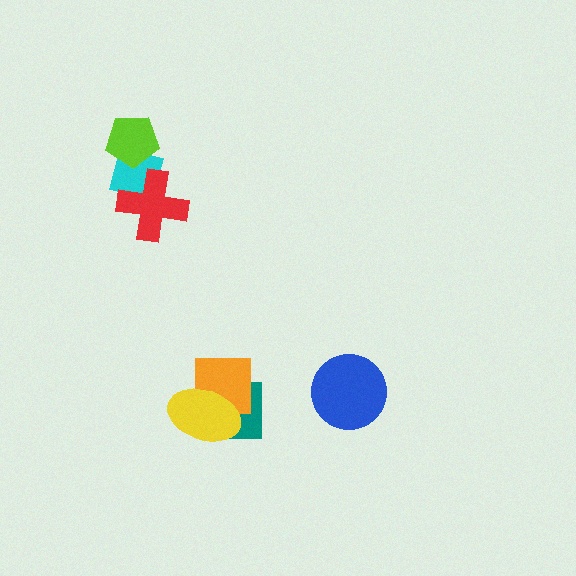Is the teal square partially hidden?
Yes, it is partially covered by another shape.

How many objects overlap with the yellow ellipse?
2 objects overlap with the yellow ellipse.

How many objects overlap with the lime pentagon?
1 object overlaps with the lime pentagon.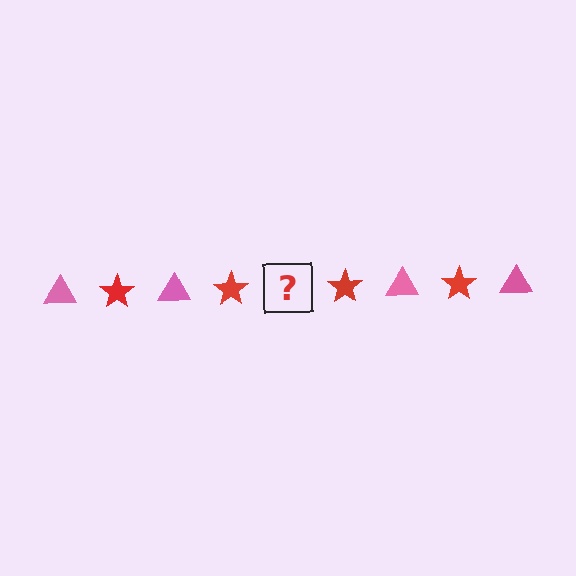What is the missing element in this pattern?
The missing element is a pink triangle.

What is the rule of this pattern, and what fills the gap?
The rule is that the pattern alternates between pink triangle and red star. The gap should be filled with a pink triangle.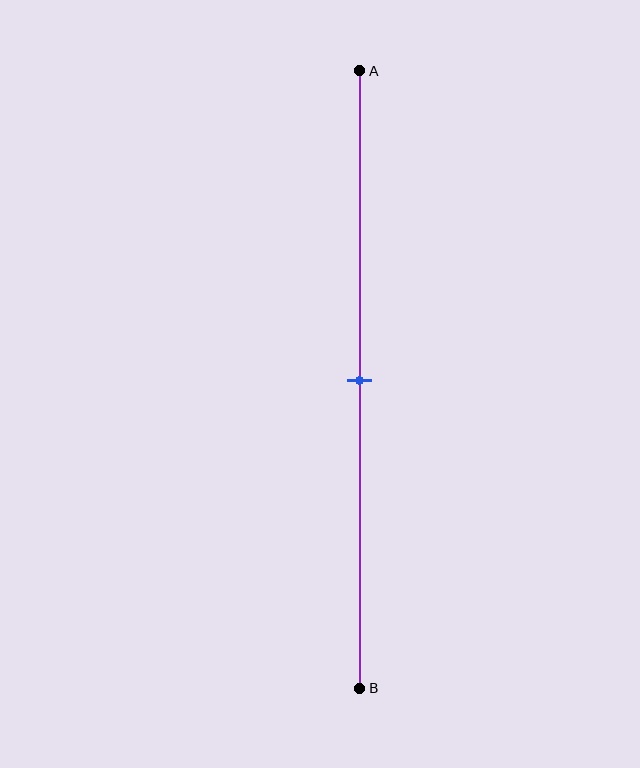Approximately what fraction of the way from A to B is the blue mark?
The blue mark is approximately 50% of the way from A to B.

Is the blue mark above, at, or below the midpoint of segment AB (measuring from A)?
The blue mark is approximately at the midpoint of segment AB.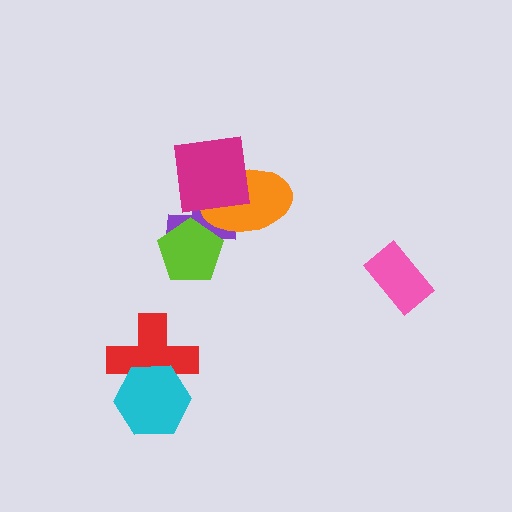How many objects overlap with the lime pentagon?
1 object overlaps with the lime pentagon.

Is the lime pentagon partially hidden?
No, no other shape covers it.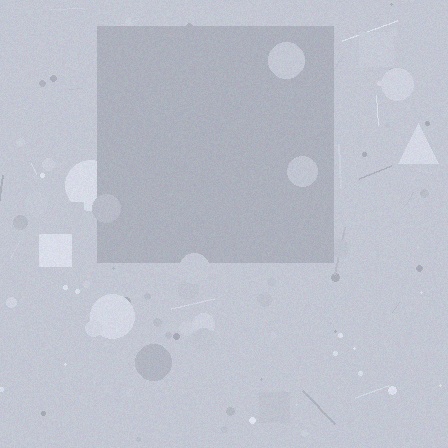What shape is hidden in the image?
A square is hidden in the image.